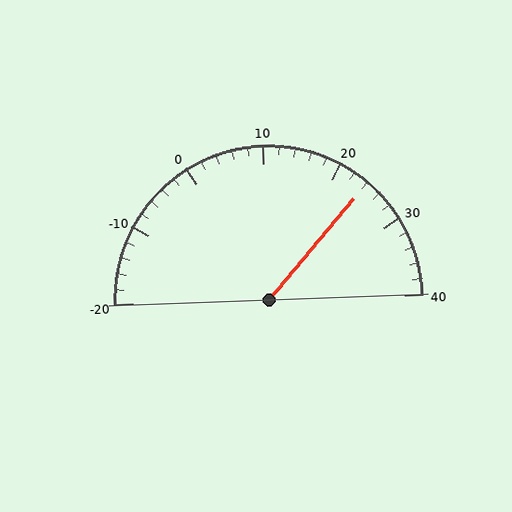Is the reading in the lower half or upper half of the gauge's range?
The reading is in the upper half of the range (-20 to 40).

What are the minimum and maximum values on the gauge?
The gauge ranges from -20 to 40.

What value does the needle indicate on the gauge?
The needle indicates approximately 24.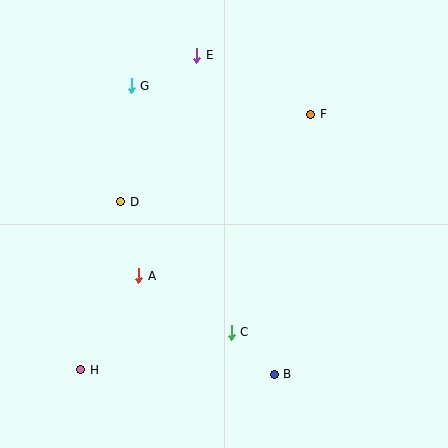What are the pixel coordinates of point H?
Point H is at (81, 370).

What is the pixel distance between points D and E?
The distance between D and E is 165 pixels.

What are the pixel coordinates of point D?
Point D is at (121, 202).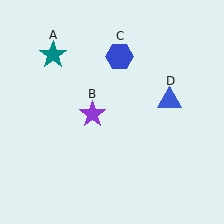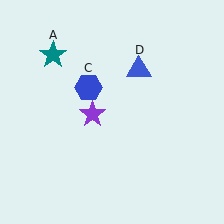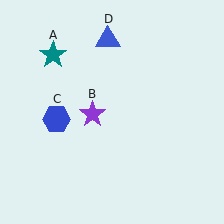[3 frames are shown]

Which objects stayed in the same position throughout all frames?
Teal star (object A) and purple star (object B) remained stationary.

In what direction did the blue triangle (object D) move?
The blue triangle (object D) moved up and to the left.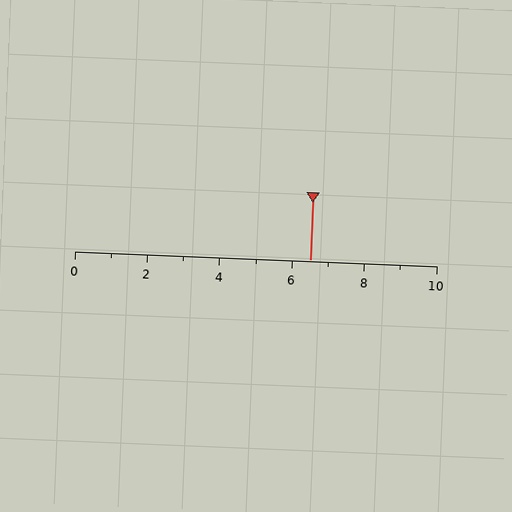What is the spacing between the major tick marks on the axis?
The major ticks are spaced 2 apart.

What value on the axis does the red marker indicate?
The marker indicates approximately 6.5.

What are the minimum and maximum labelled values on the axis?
The axis runs from 0 to 10.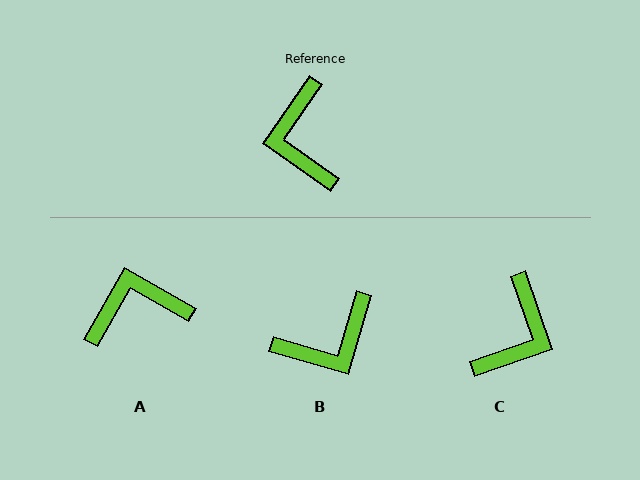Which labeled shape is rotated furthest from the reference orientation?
C, about 144 degrees away.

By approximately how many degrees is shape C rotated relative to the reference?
Approximately 144 degrees counter-clockwise.